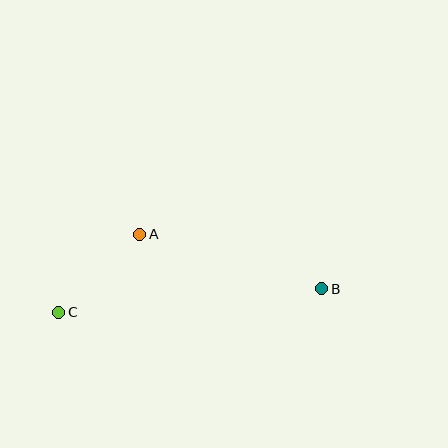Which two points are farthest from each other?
Points B and C are farthest from each other.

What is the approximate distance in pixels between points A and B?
The distance between A and B is approximately 190 pixels.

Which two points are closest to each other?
Points A and C are closest to each other.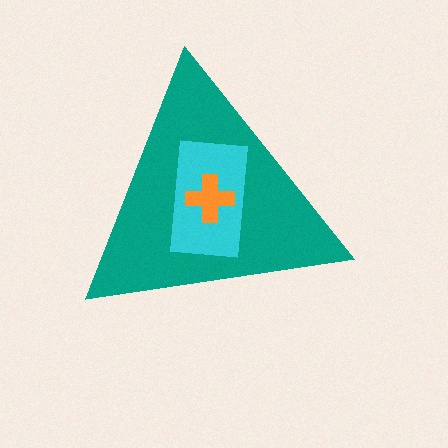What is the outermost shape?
The teal triangle.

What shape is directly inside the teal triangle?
The cyan rectangle.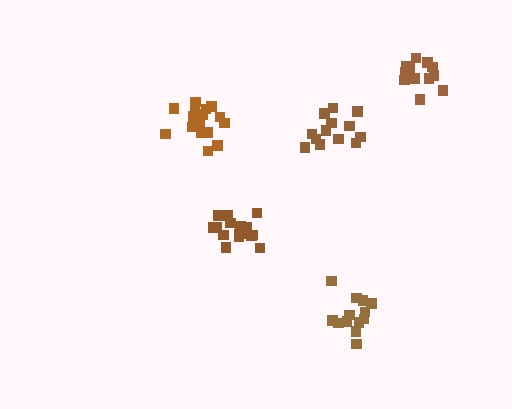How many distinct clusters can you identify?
There are 5 distinct clusters.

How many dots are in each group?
Group 1: 13 dots, Group 2: 13 dots, Group 3: 13 dots, Group 4: 17 dots, Group 5: 17 dots (73 total).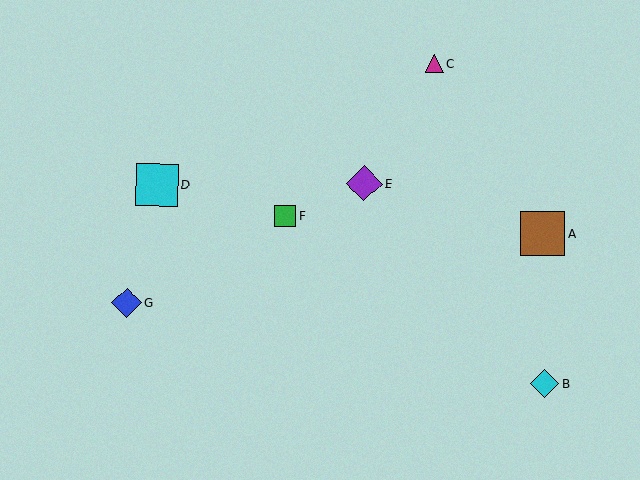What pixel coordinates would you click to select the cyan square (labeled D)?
Click at (157, 185) to select the cyan square D.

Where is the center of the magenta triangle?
The center of the magenta triangle is at (434, 64).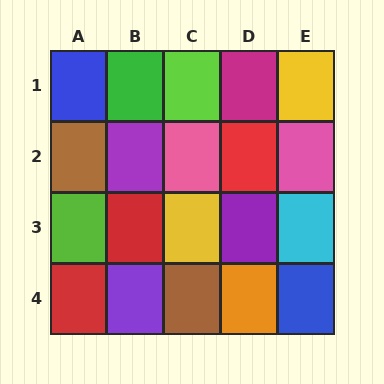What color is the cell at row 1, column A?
Blue.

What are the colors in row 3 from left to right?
Lime, red, yellow, purple, cyan.